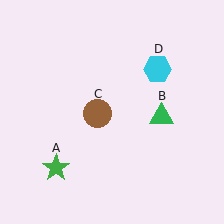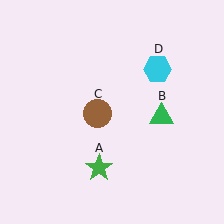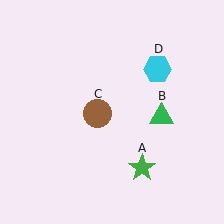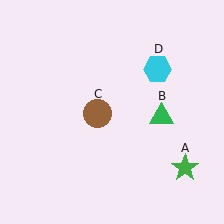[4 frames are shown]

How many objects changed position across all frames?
1 object changed position: green star (object A).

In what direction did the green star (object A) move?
The green star (object A) moved right.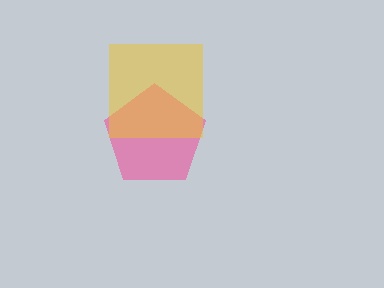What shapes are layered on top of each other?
The layered shapes are: a pink pentagon, a yellow square.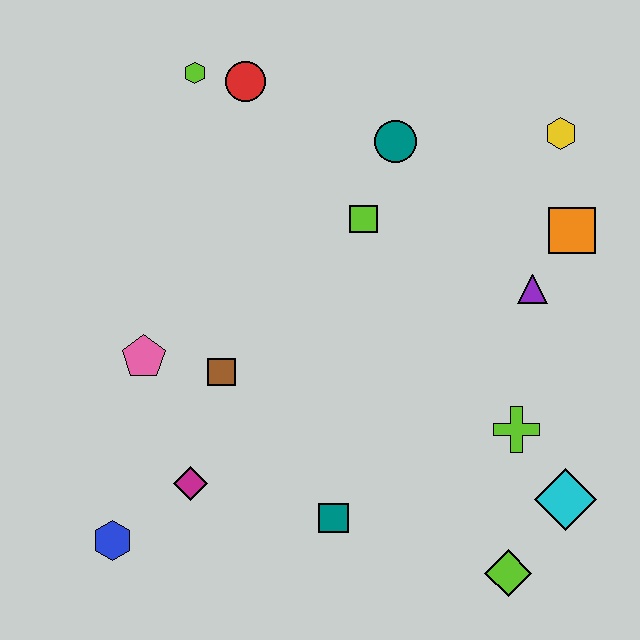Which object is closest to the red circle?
The lime hexagon is closest to the red circle.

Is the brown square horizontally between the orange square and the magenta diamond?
Yes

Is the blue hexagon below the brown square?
Yes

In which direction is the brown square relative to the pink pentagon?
The brown square is to the right of the pink pentagon.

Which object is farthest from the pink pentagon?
The yellow hexagon is farthest from the pink pentagon.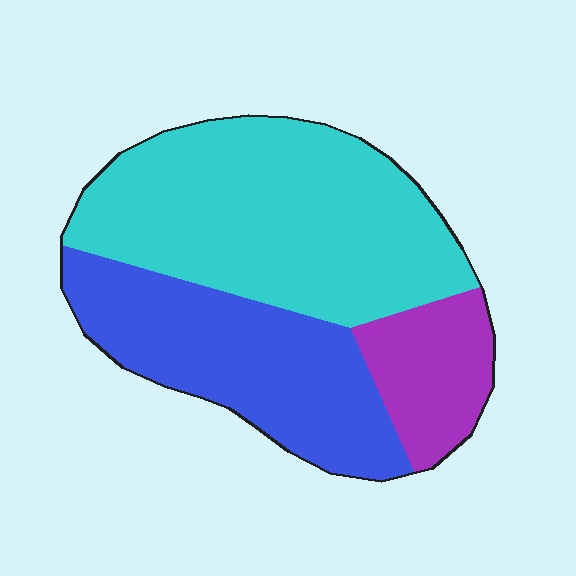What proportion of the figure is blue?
Blue covers roughly 35% of the figure.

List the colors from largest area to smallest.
From largest to smallest: cyan, blue, purple.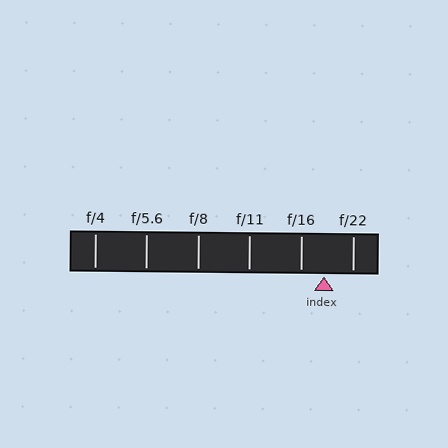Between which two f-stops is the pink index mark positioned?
The index mark is between f/16 and f/22.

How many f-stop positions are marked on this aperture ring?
There are 6 f-stop positions marked.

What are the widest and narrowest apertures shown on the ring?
The widest aperture shown is f/4 and the narrowest is f/22.